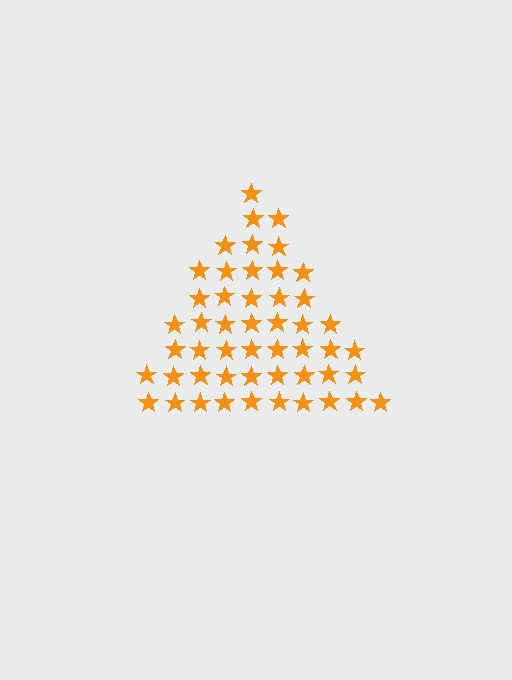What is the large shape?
The large shape is a triangle.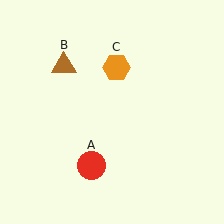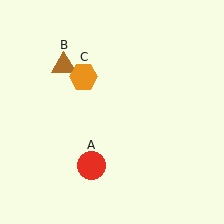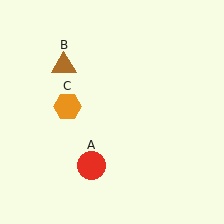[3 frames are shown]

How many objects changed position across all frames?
1 object changed position: orange hexagon (object C).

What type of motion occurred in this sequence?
The orange hexagon (object C) rotated counterclockwise around the center of the scene.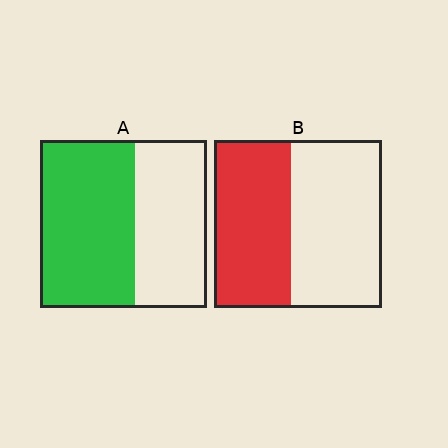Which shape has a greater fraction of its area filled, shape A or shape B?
Shape A.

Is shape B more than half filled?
No.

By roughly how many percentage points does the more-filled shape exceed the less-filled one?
By roughly 10 percentage points (A over B).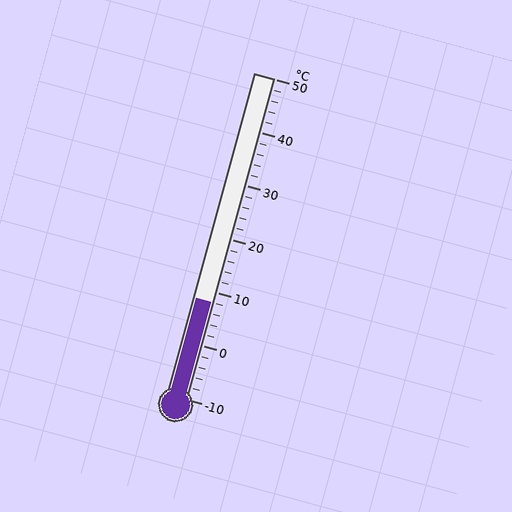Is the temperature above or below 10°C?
The temperature is below 10°C.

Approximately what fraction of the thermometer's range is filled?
The thermometer is filled to approximately 30% of its range.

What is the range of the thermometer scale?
The thermometer scale ranges from -10°C to 50°C.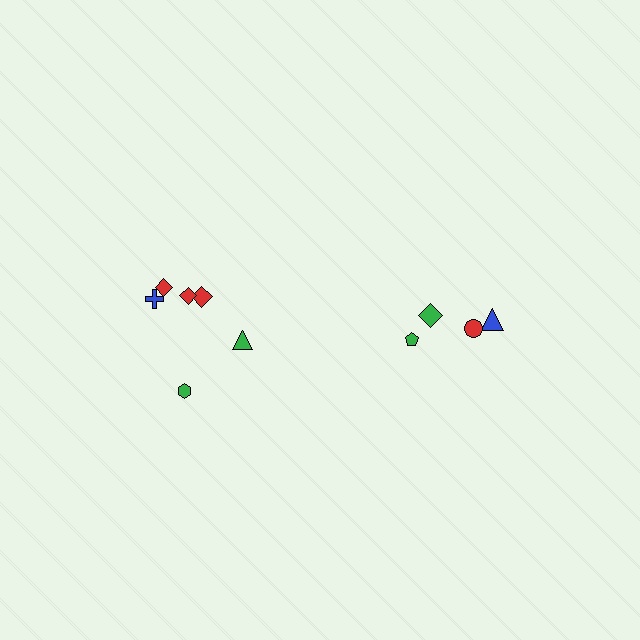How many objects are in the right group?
There are 4 objects.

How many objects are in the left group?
There are 6 objects.